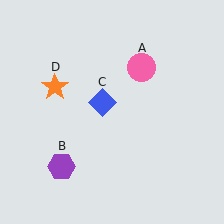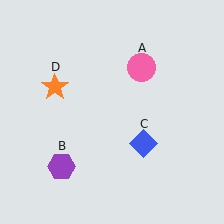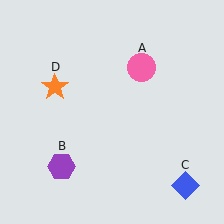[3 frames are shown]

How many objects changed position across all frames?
1 object changed position: blue diamond (object C).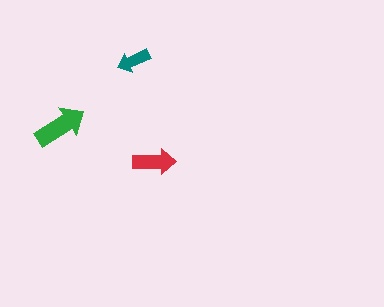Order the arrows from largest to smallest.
the green one, the red one, the teal one.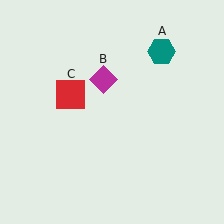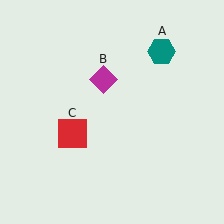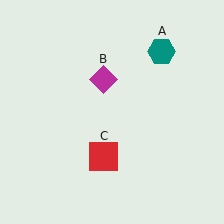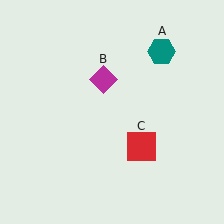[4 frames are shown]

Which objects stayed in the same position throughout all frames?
Teal hexagon (object A) and magenta diamond (object B) remained stationary.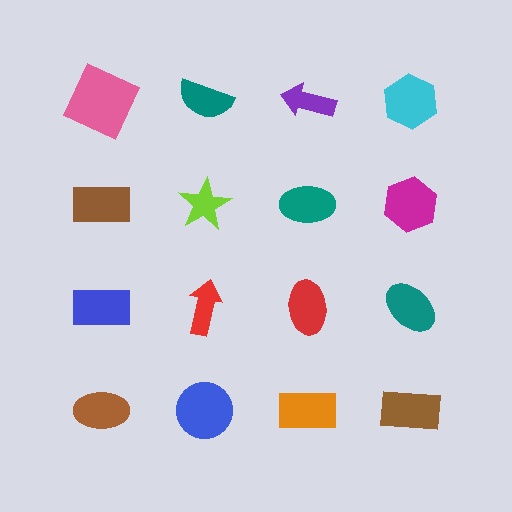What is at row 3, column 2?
A red arrow.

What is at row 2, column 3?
A teal ellipse.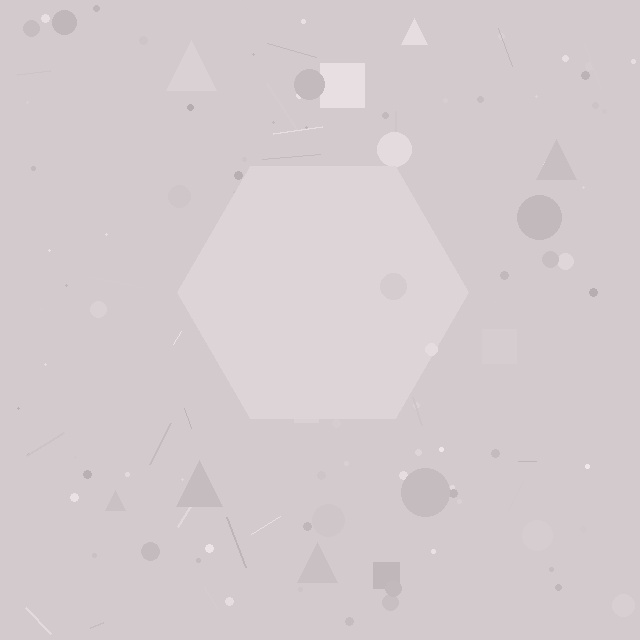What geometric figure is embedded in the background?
A hexagon is embedded in the background.